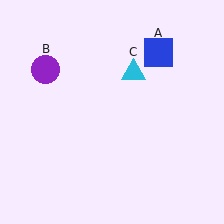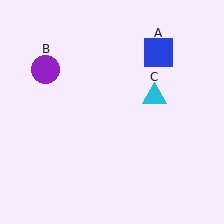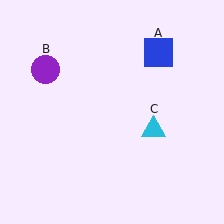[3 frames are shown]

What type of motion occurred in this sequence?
The cyan triangle (object C) rotated clockwise around the center of the scene.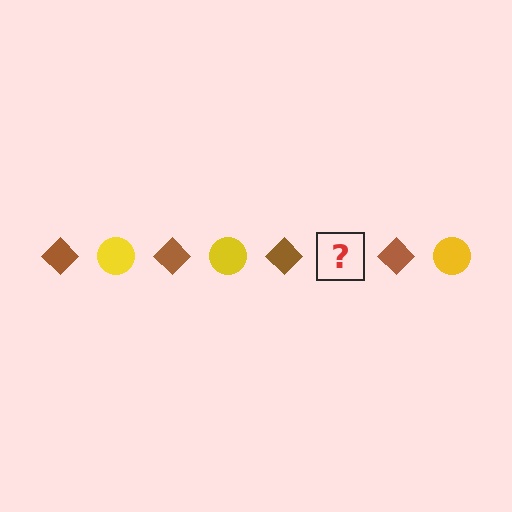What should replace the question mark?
The question mark should be replaced with a yellow circle.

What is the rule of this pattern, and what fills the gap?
The rule is that the pattern alternates between brown diamond and yellow circle. The gap should be filled with a yellow circle.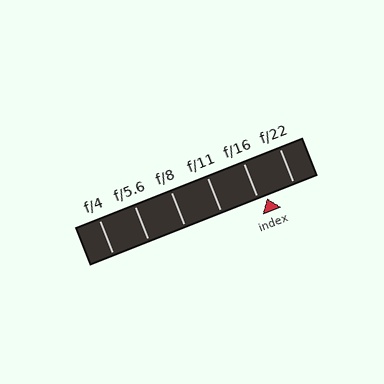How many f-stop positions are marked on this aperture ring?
There are 6 f-stop positions marked.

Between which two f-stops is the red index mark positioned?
The index mark is between f/16 and f/22.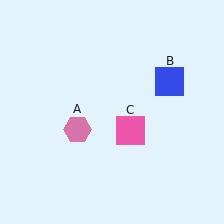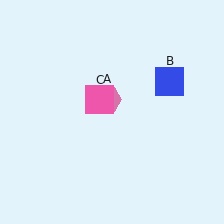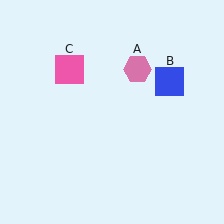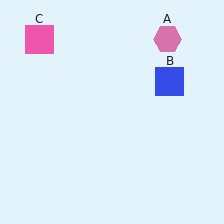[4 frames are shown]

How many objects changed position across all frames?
2 objects changed position: pink hexagon (object A), pink square (object C).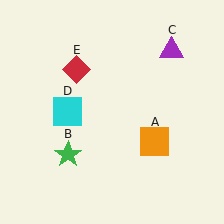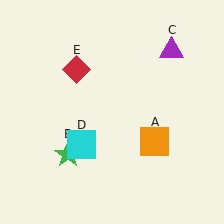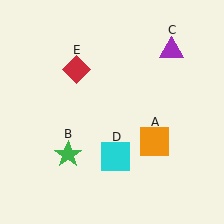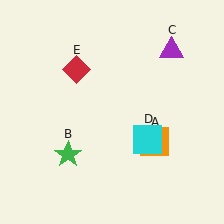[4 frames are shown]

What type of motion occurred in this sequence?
The cyan square (object D) rotated counterclockwise around the center of the scene.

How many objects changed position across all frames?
1 object changed position: cyan square (object D).